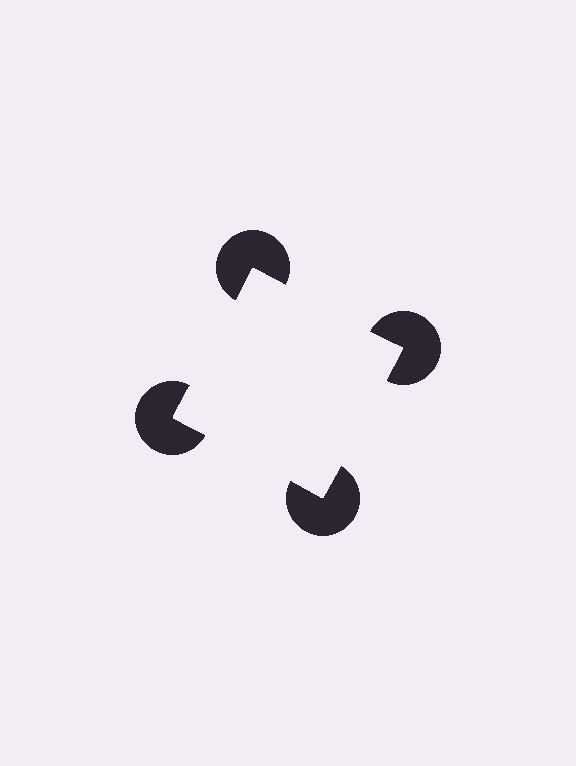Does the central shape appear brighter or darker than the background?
It typically appears slightly brighter than the background, even though no actual brightness change is drawn.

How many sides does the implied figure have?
4 sides.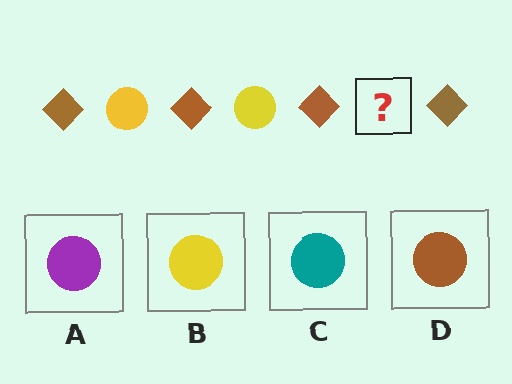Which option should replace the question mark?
Option B.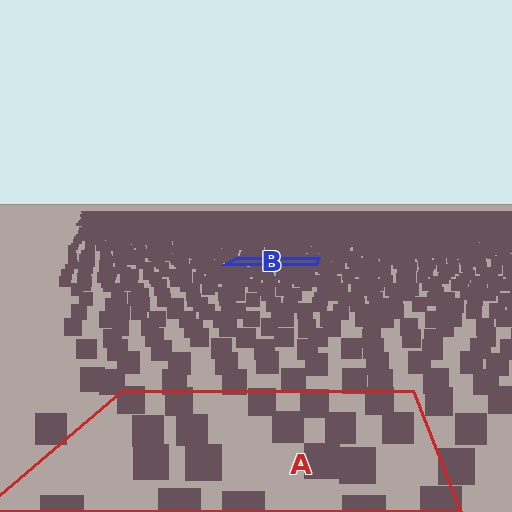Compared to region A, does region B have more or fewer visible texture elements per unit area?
Region B has more texture elements per unit area — they are packed more densely because it is farther away.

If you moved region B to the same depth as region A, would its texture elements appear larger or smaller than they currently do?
They would appear larger. At a closer depth, the same texture elements are projected at a bigger on-screen size.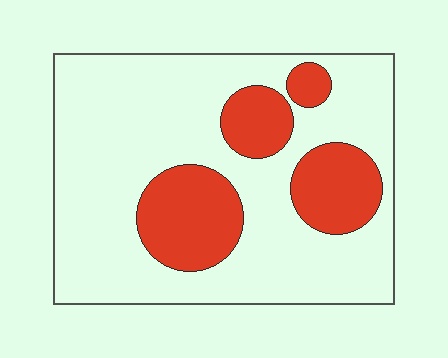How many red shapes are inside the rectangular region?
4.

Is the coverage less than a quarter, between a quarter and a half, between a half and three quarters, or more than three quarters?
Between a quarter and a half.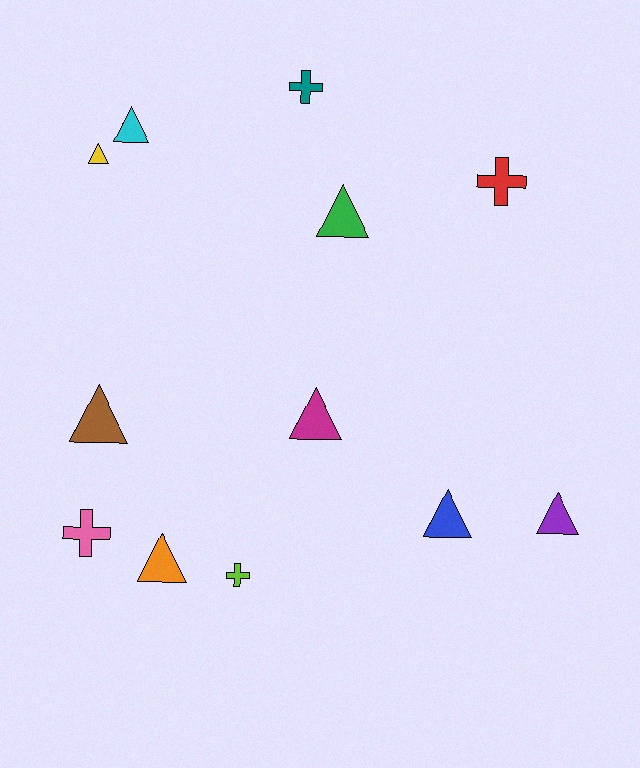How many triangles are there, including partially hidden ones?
There are 8 triangles.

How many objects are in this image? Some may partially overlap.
There are 12 objects.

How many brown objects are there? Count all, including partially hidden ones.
There is 1 brown object.